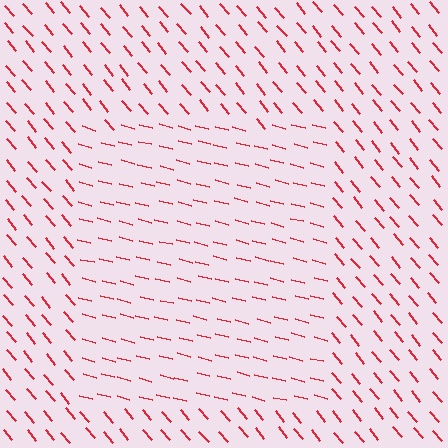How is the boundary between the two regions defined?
The boundary is defined purely by a change in line orientation (approximately 36 degrees difference). All lines are the same color and thickness.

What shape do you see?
I see a rectangle.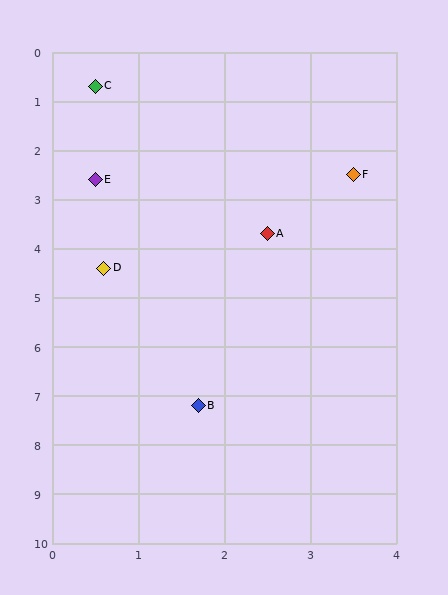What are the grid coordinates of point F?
Point F is at approximately (3.5, 2.5).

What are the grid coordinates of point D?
Point D is at approximately (0.6, 4.4).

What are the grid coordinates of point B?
Point B is at approximately (1.7, 7.2).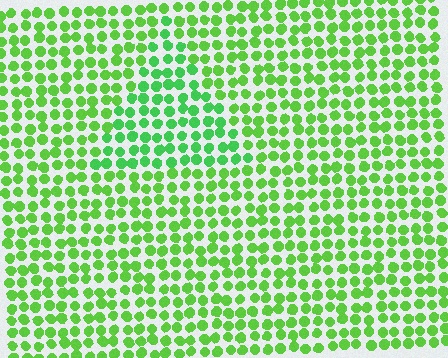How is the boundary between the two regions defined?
The boundary is defined purely by a slight shift in hue (about 21 degrees). Spacing, size, and orientation are identical on both sides.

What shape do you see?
I see a triangle.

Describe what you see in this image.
The image is filled with small lime elements in a uniform arrangement. A triangle-shaped region is visible where the elements are tinted to a slightly different hue, forming a subtle color boundary.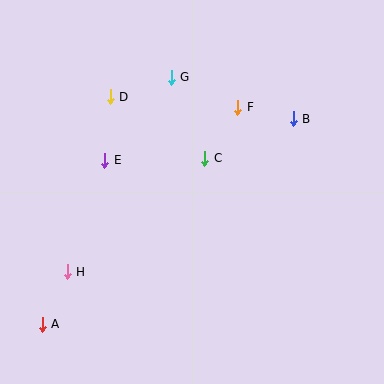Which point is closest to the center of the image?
Point C at (205, 158) is closest to the center.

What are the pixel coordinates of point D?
Point D is at (110, 97).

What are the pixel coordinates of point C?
Point C is at (205, 158).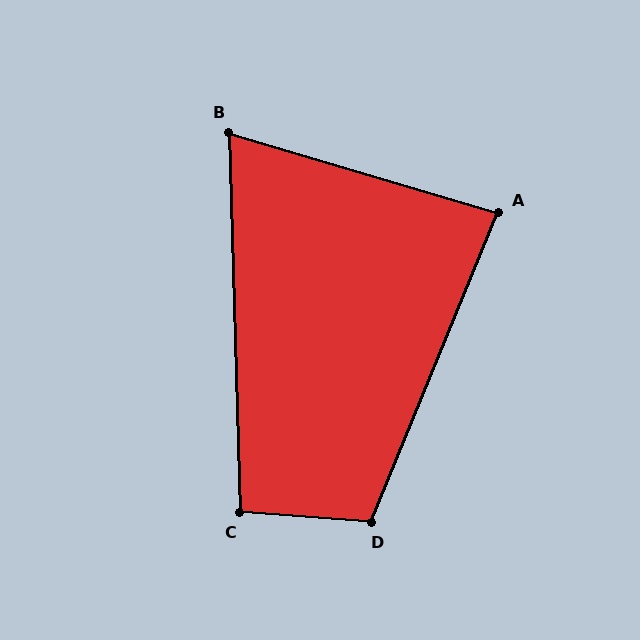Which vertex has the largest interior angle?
D, at approximately 108 degrees.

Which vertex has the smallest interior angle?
B, at approximately 72 degrees.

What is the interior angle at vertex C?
Approximately 96 degrees (obtuse).